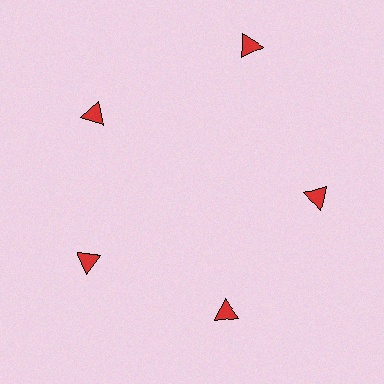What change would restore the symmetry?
The symmetry would be restored by moving it inward, back onto the ring so that all 5 triangles sit at equal angles and equal distance from the center.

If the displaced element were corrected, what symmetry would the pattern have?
It would have 5-fold rotational symmetry — the pattern would map onto itself every 72 degrees.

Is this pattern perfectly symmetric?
No. The 5 red triangles are arranged in a ring, but one element near the 1 o'clock position is pushed outward from the center, breaking the 5-fold rotational symmetry.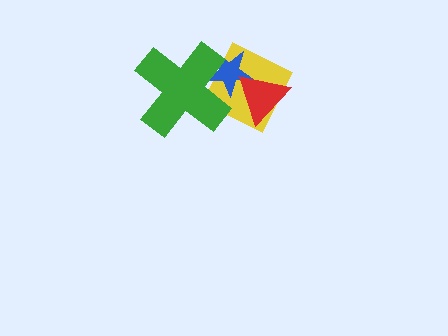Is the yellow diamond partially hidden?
Yes, it is partially covered by another shape.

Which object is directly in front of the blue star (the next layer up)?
The red triangle is directly in front of the blue star.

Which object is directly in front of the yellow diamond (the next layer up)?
The blue star is directly in front of the yellow diamond.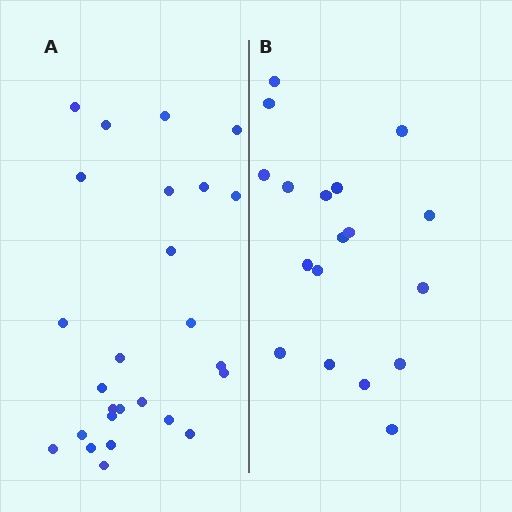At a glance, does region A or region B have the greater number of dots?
Region A (the left region) has more dots.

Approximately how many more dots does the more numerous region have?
Region A has roughly 8 or so more dots than region B.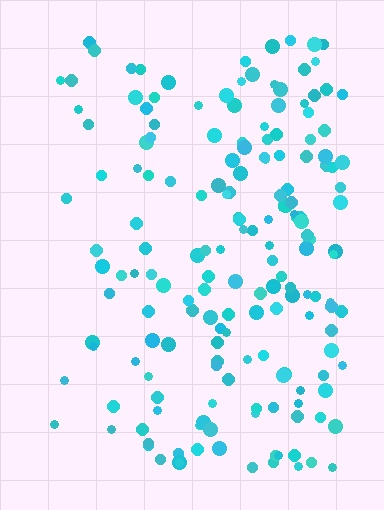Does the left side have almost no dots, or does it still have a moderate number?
Still a moderate number, just noticeably fewer than the right.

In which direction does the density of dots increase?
From left to right, with the right side densest.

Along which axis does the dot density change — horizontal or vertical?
Horizontal.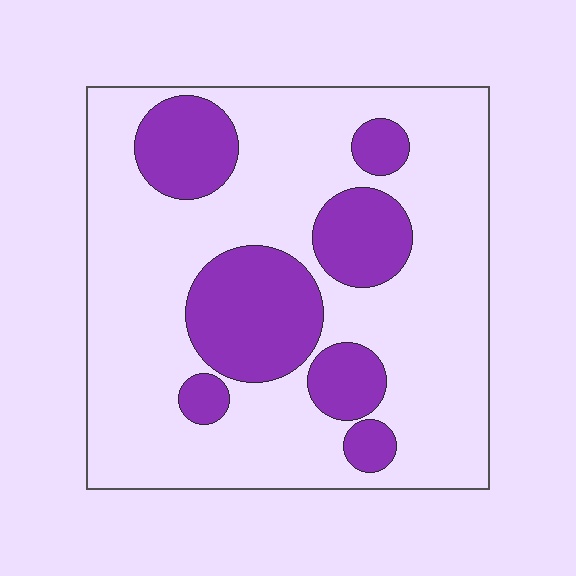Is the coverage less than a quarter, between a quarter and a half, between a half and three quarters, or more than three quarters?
Between a quarter and a half.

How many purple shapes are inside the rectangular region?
7.